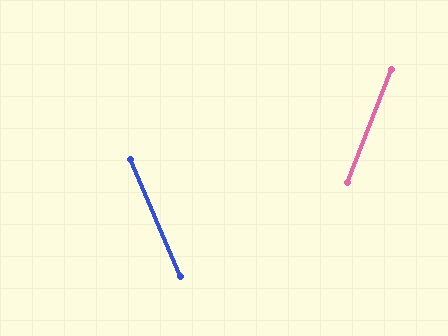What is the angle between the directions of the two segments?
Approximately 45 degrees.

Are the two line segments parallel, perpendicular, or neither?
Neither parallel nor perpendicular — they differ by about 45°.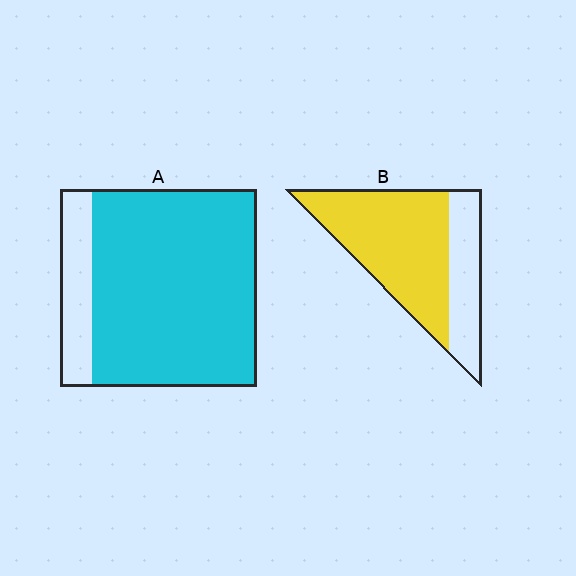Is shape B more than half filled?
Yes.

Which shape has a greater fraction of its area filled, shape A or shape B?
Shape A.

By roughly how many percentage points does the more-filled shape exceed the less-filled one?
By roughly 15 percentage points (A over B).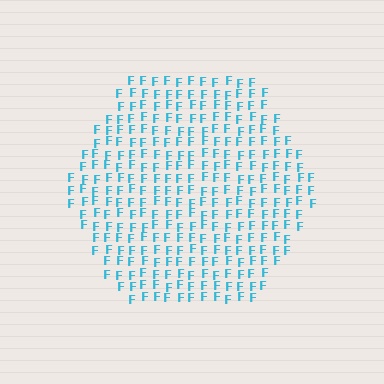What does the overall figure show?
The overall figure shows a hexagon.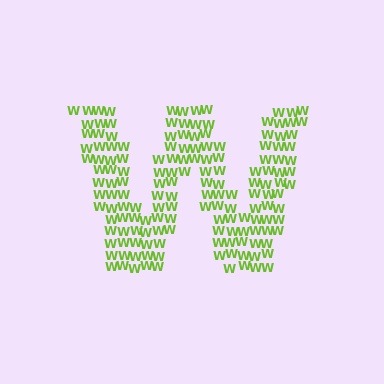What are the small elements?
The small elements are letter W's.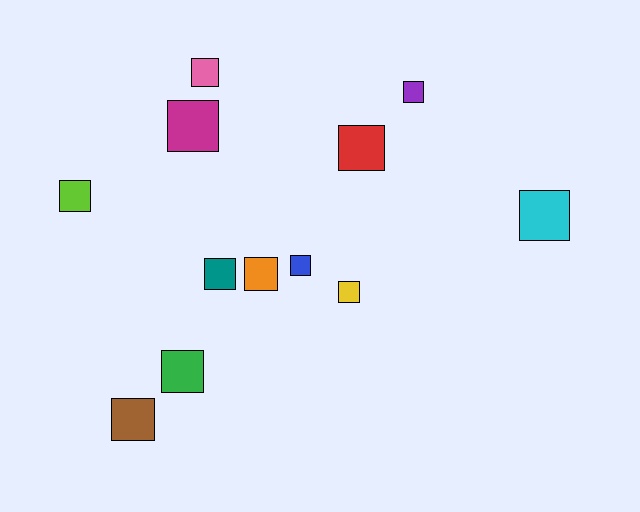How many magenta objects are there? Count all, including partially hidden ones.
There is 1 magenta object.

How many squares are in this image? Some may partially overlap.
There are 12 squares.